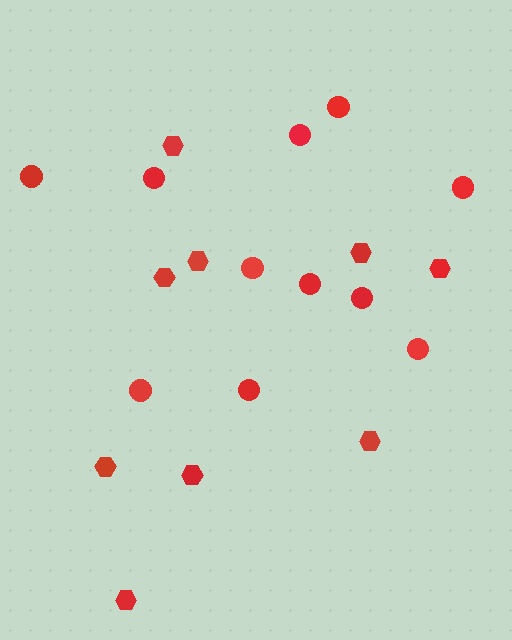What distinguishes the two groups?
There are 2 groups: one group of circles (11) and one group of hexagons (9).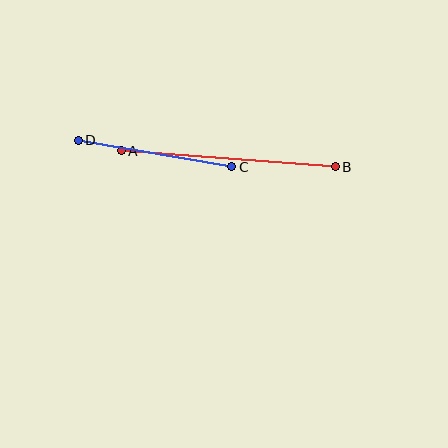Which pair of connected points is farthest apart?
Points A and B are farthest apart.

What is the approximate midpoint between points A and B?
The midpoint is at approximately (228, 159) pixels.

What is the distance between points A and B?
The distance is approximately 215 pixels.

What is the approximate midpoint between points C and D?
The midpoint is at approximately (155, 153) pixels.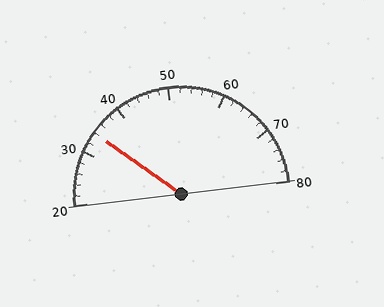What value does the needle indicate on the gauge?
The needle indicates approximately 34.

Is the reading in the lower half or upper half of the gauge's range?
The reading is in the lower half of the range (20 to 80).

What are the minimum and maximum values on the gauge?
The gauge ranges from 20 to 80.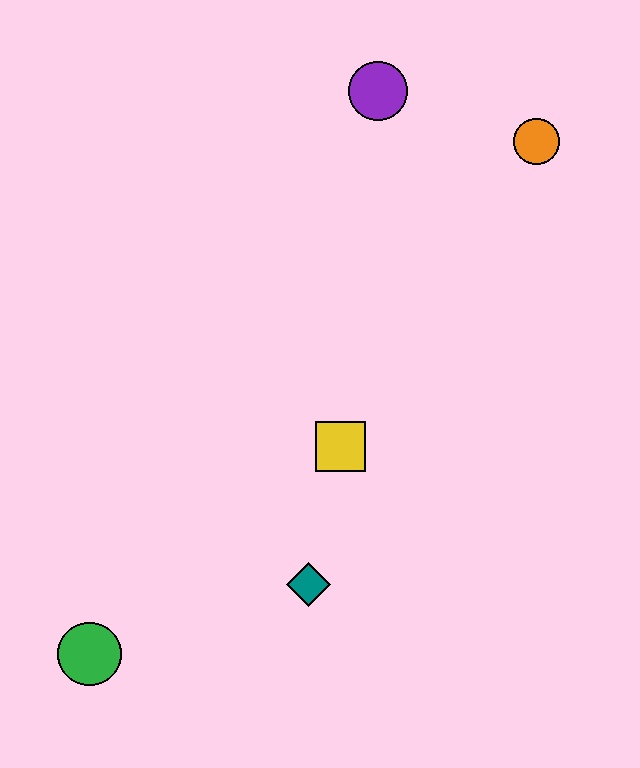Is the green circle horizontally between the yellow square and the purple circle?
No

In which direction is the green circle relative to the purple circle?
The green circle is below the purple circle.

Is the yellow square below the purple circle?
Yes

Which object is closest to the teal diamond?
The yellow square is closest to the teal diamond.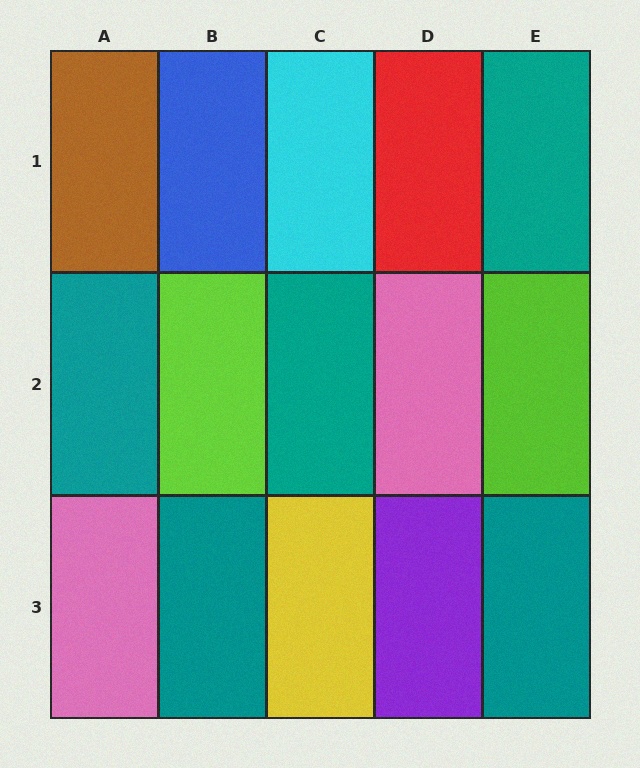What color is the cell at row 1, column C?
Cyan.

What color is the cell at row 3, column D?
Purple.